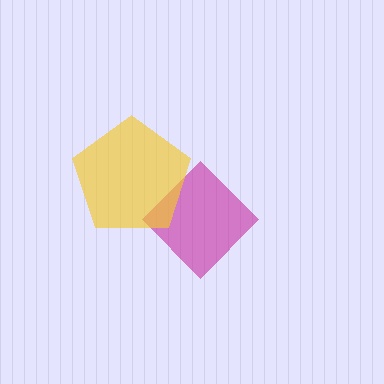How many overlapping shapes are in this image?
There are 2 overlapping shapes in the image.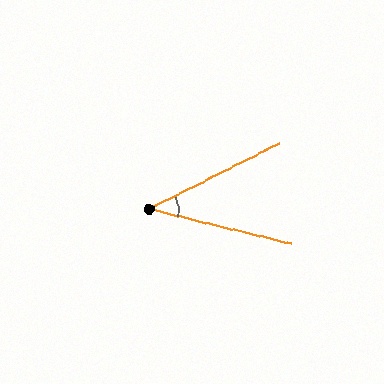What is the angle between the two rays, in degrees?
Approximately 40 degrees.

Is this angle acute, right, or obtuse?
It is acute.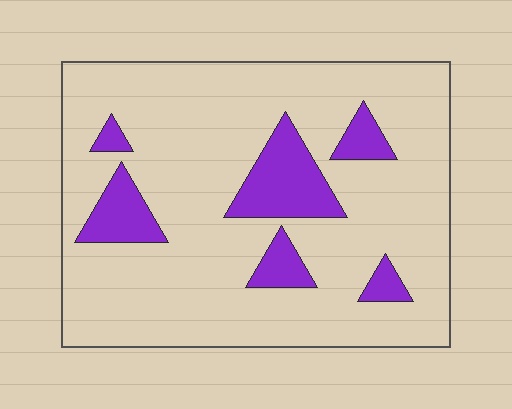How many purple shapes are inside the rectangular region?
6.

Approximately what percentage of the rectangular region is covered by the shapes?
Approximately 15%.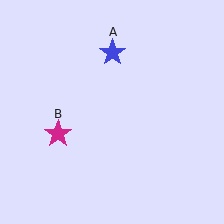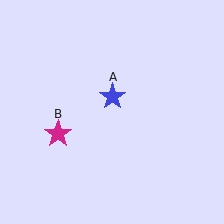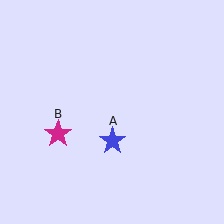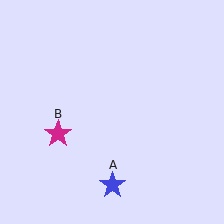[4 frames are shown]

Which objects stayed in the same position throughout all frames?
Magenta star (object B) remained stationary.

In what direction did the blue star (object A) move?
The blue star (object A) moved down.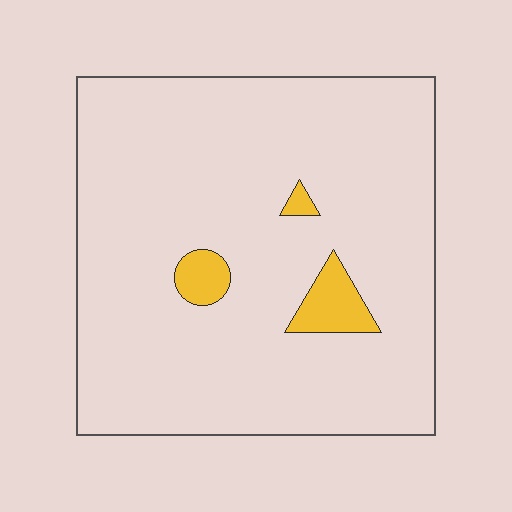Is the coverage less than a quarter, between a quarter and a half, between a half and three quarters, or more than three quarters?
Less than a quarter.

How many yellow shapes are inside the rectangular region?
3.